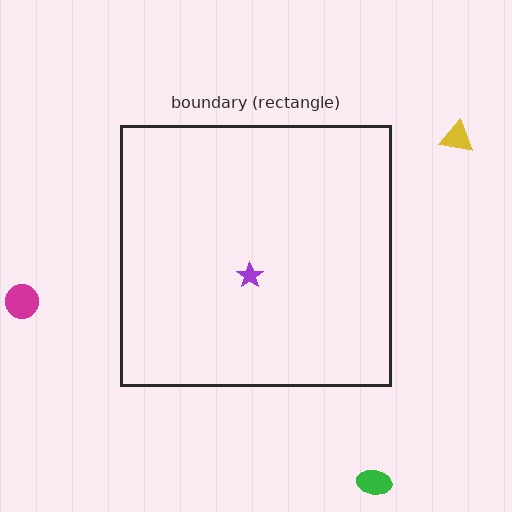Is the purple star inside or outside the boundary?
Inside.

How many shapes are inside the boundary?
1 inside, 3 outside.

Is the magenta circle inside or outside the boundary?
Outside.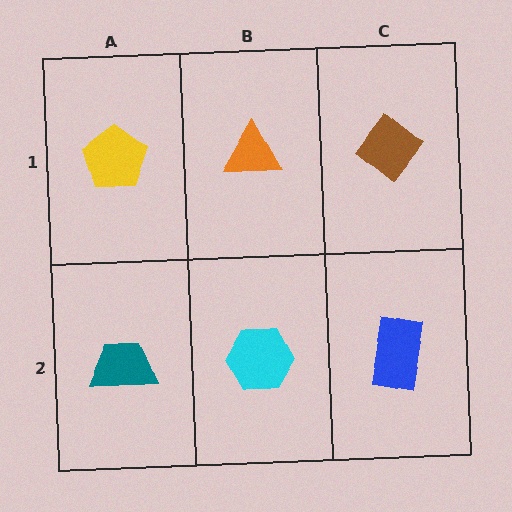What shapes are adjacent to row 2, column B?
An orange triangle (row 1, column B), a teal trapezoid (row 2, column A), a blue rectangle (row 2, column C).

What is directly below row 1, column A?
A teal trapezoid.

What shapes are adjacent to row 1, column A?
A teal trapezoid (row 2, column A), an orange triangle (row 1, column B).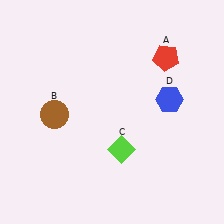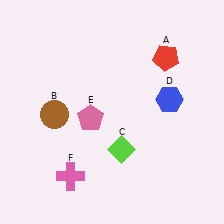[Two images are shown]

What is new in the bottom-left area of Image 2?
A pink cross (F) was added in the bottom-left area of Image 2.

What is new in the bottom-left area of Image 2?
A pink pentagon (E) was added in the bottom-left area of Image 2.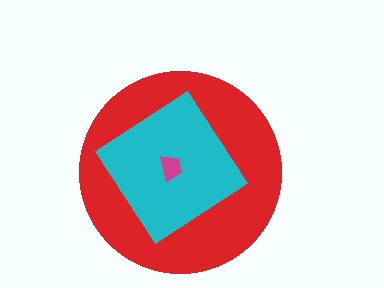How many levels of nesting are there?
3.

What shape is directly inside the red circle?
The cyan diamond.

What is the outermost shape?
The red circle.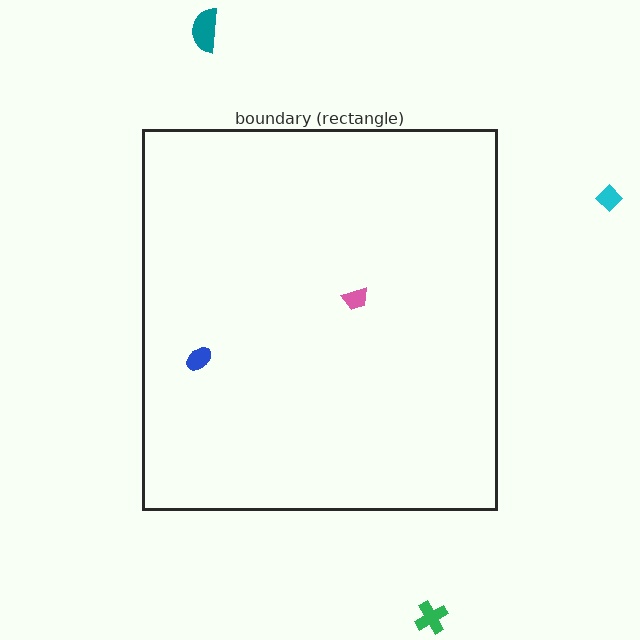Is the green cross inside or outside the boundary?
Outside.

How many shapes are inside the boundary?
2 inside, 3 outside.